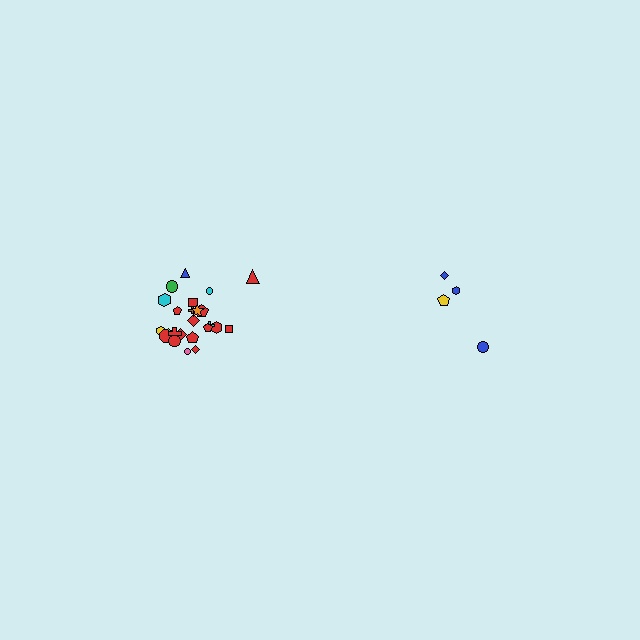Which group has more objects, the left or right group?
The left group.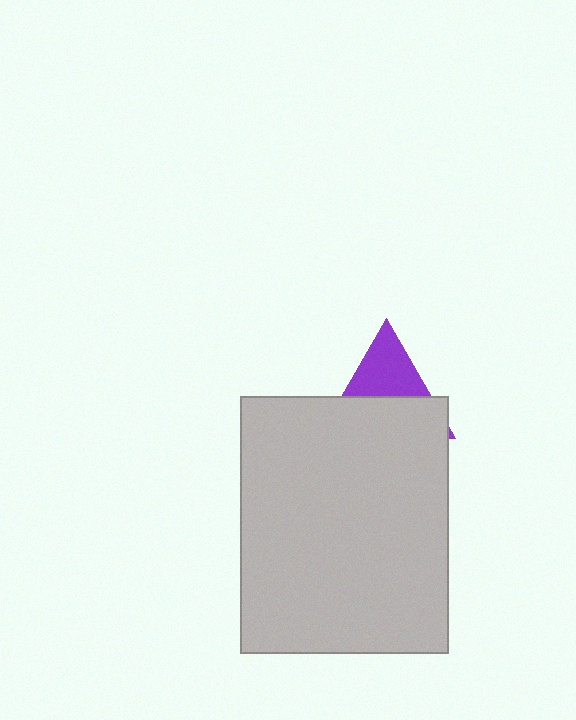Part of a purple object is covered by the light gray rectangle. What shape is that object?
It is a triangle.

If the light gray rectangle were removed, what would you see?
You would see the complete purple triangle.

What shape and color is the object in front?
The object in front is a light gray rectangle.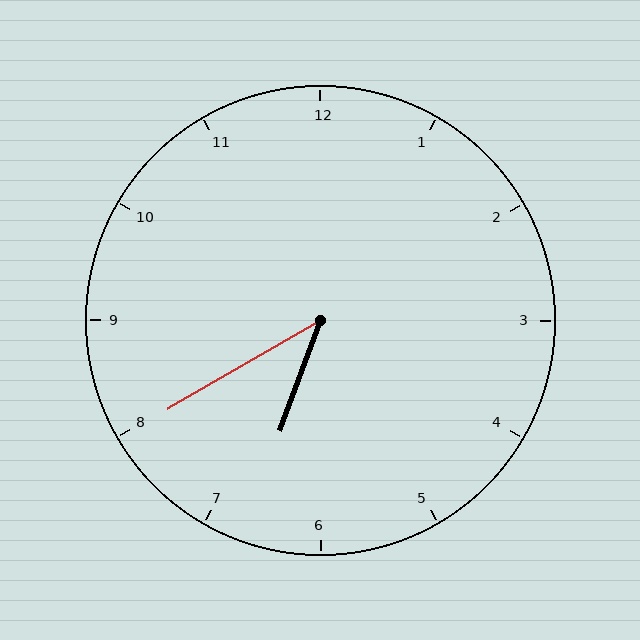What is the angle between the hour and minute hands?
Approximately 40 degrees.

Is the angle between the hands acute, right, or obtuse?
It is acute.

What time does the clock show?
6:40.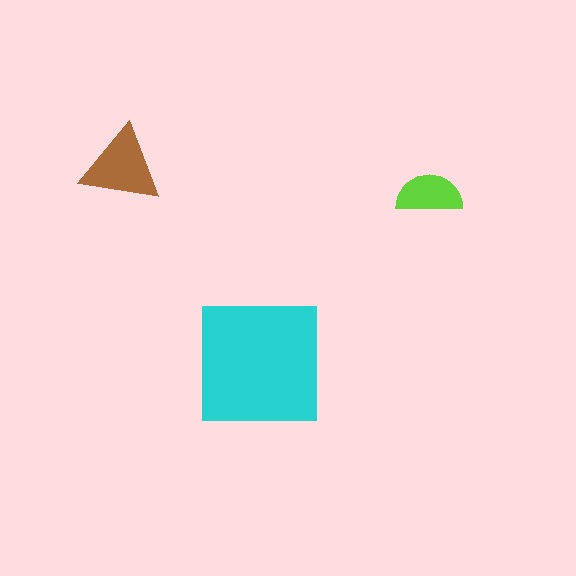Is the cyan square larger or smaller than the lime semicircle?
Larger.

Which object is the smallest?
The lime semicircle.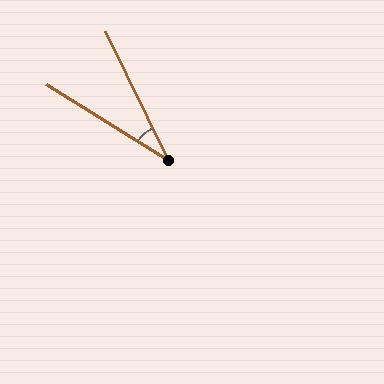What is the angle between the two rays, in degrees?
Approximately 32 degrees.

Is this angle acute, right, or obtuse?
It is acute.